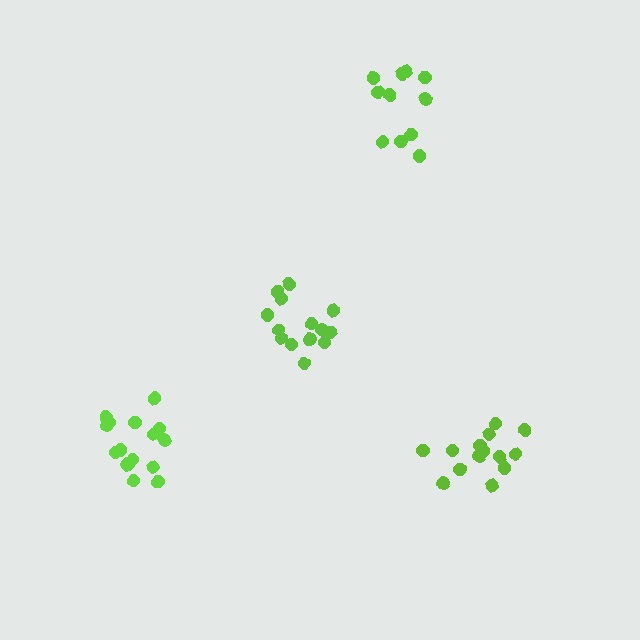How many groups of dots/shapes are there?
There are 4 groups.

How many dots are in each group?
Group 1: 14 dots, Group 2: 16 dots, Group 3: 11 dots, Group 4: 14 dots (55 total).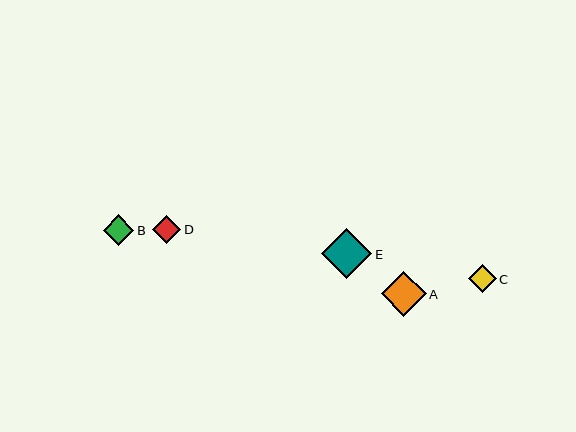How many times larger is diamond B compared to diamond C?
Diamond B is approximately 1.1 times the size of diamond C.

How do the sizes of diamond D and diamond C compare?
Diamond D and diamond C are approximately the same size.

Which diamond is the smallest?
Diamond C is the smallest with a size of approximately 28 pixels.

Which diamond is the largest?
Diamond E is the largest with a size of approximately 50 pixels.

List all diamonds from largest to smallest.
From largest to smallest: E, A, B, D, C.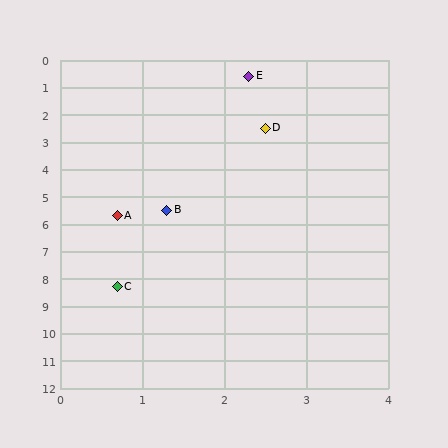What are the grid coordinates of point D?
Point D is at approximately (2.5, 2.5).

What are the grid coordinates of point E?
Point E is at approximately (2.3, 0.6).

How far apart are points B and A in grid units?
Points B and A are about 0.6 grid units apart.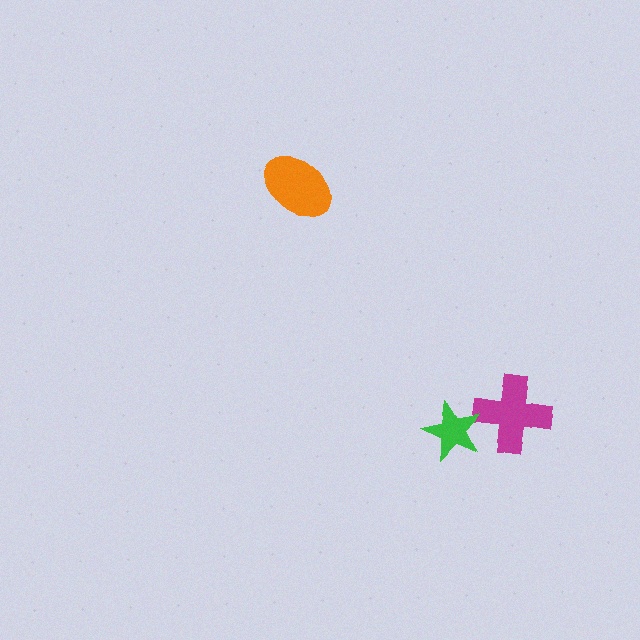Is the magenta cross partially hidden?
Yes, it is partially covered by another shape.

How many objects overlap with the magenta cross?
1 object overlaps with the magenta cross.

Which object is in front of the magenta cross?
The green star is in front of the magenta cross.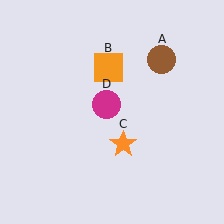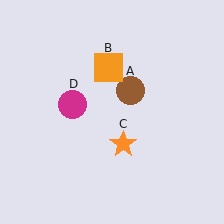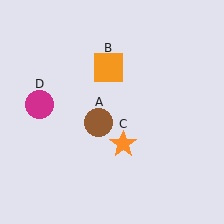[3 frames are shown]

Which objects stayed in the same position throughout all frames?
Orange square (object B) and orange star (object C) remained stationary.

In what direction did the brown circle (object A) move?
The brown circle (object A) moved down and to the left.